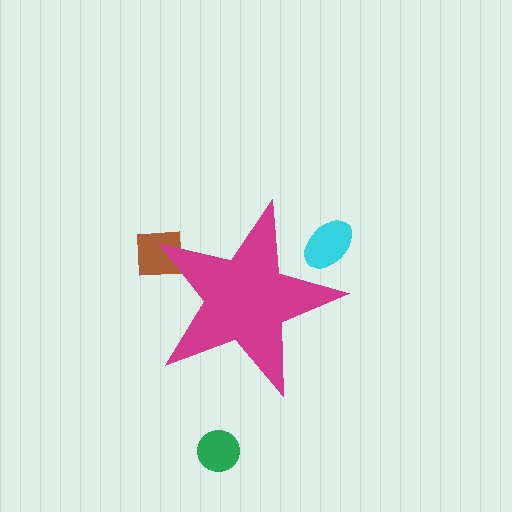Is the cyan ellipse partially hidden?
Yes, the cyan ellipse is partially hidden behind the magenta star.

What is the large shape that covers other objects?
A magenta star.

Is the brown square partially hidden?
Yes, the brown square is partially hidden behind the magenta star.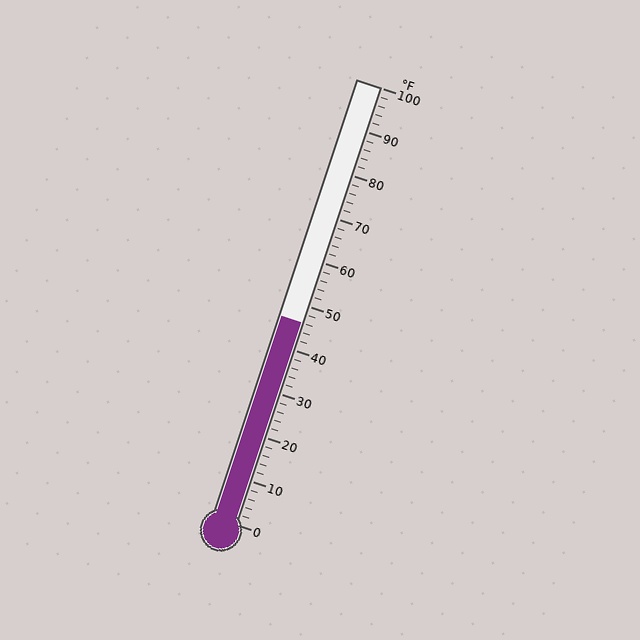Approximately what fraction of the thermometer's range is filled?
The thermometer is filled to approximately 45% of its range.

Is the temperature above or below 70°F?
The temperature is below 70°F.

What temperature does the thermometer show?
The thermometer shows approximately 46°F.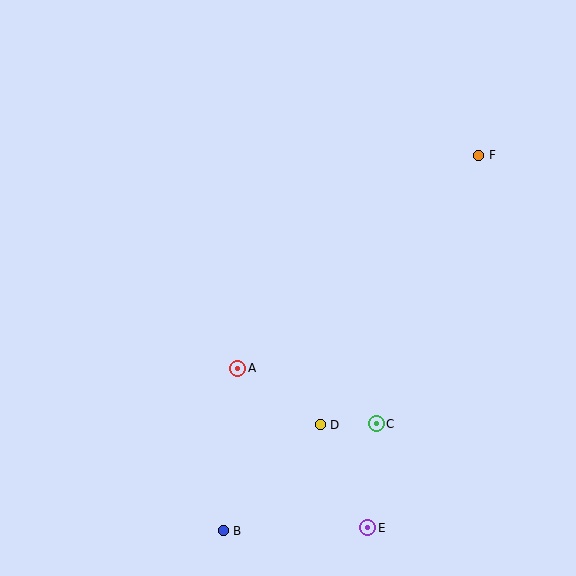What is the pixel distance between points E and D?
The distance between E and D is 114 pixels.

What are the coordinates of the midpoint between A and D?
The midpoint between A and D is at (279, 396).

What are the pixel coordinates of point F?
Point F is at (479, 155).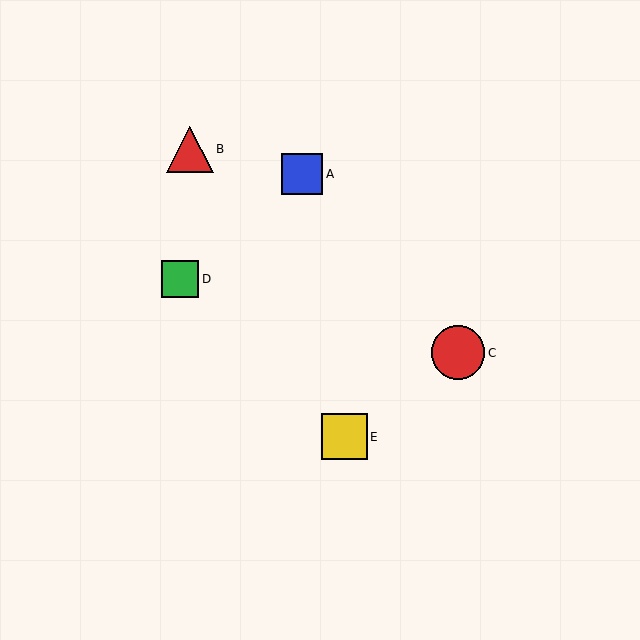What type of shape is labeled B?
Shape B is a red triangle.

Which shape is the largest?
The red circle (labeled C) is the largest.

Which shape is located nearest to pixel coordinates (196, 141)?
The red triangle (labeled B) at (190, 149) is nearest to that location.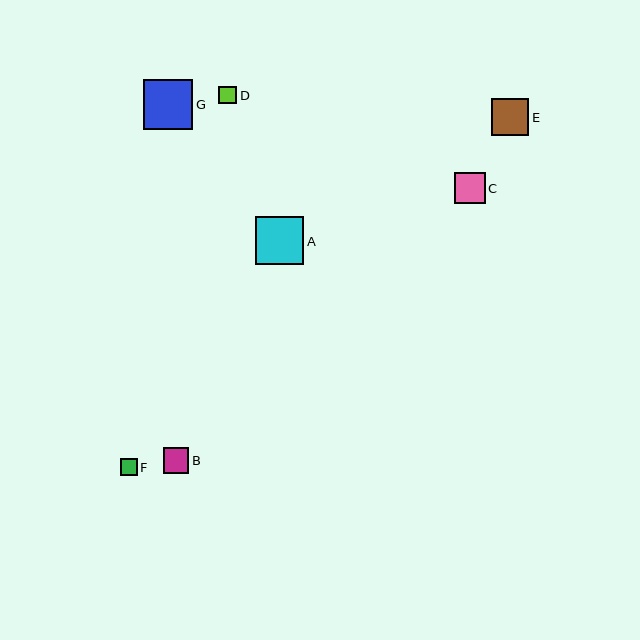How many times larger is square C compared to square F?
Square C is approximately 1.9 times the size of square F.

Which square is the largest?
Square G is the largest with a size of approximately 50 pixels.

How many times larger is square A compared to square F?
Square A is approximately 2.9 times the size of square F.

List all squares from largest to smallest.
From largest to smallest: G, A, E, C, B, D, F.